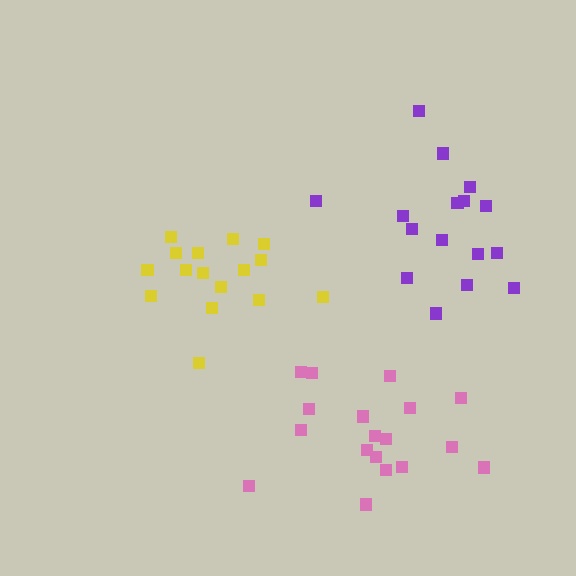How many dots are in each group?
Group 1: 16 dots, Group 2: 16 dots, Group 3: 18 dots (50 total).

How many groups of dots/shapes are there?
There are 3 groups.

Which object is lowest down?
The pink cluster is bottommost.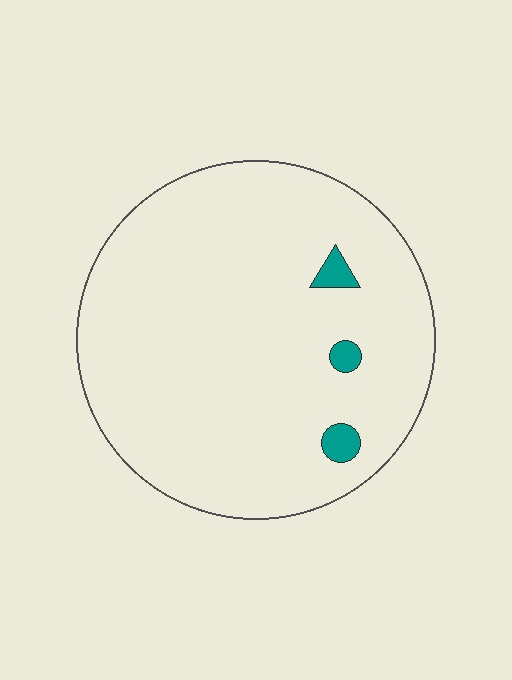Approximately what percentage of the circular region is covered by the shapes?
Approximately 5%.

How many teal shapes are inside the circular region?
3.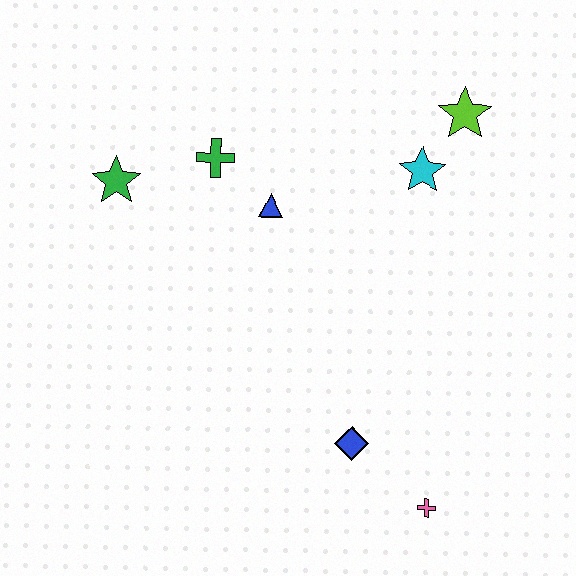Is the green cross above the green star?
Yes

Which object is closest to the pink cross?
The blue diamond is closest to the pink cross.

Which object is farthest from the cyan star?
The pink cross is farthest from the cyan star.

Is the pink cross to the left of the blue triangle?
No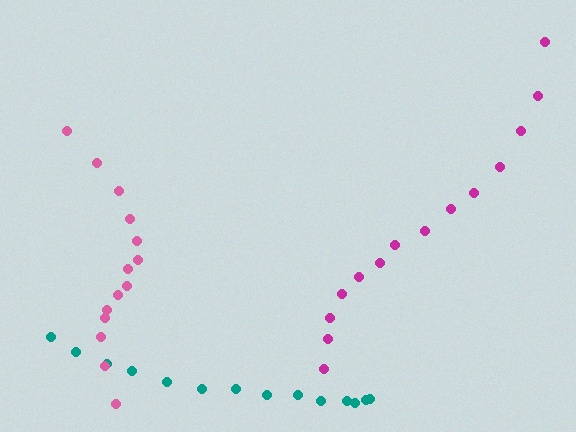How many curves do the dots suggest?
There are 3 distinct paths.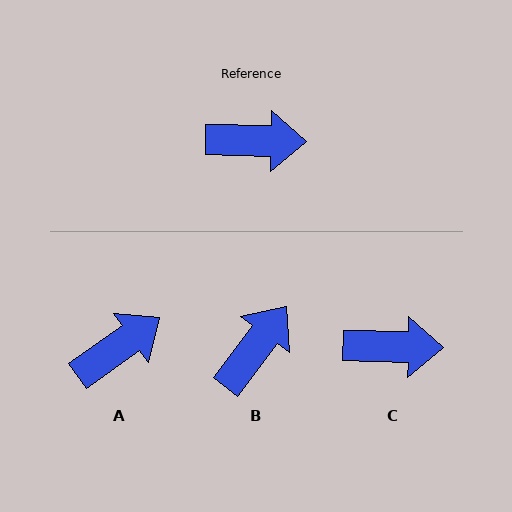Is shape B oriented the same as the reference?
No, it is off by about 54 degrees.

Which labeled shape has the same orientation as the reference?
C.